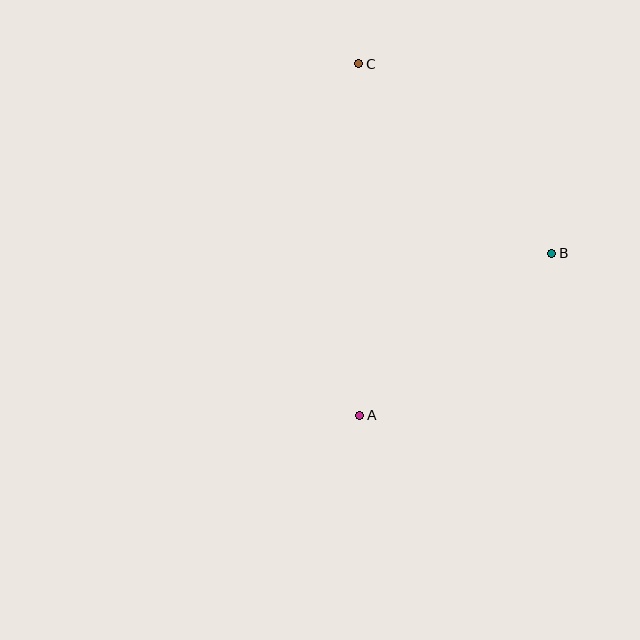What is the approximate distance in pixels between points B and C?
The distance between B and C is approximately 270 pixels.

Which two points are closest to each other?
Points A and B are closest to each other.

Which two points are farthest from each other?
Points A and C are farthest from each other.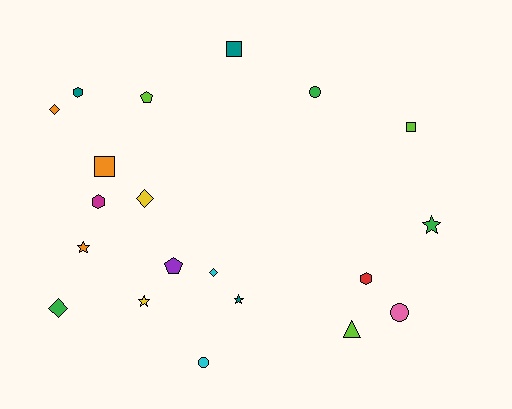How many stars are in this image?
There are 4 stars.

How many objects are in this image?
There are 20 objects.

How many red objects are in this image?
There is 1 red object.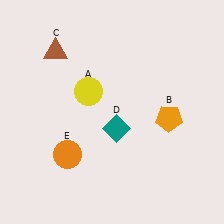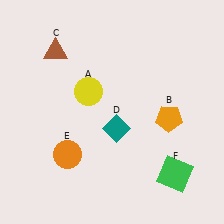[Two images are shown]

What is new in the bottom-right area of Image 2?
A green square (F) was added in the bottom-right area of Image 2.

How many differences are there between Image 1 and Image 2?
There is 1 difference between the two images.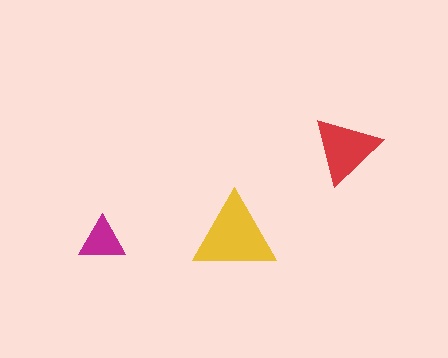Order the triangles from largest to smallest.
the yellow one, the red one, the magenta one.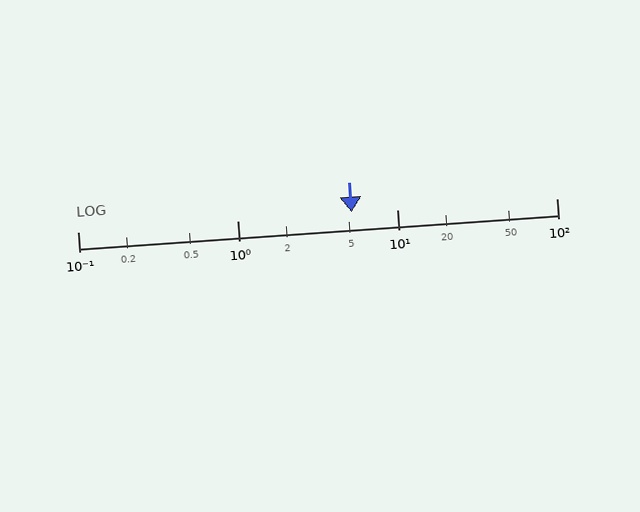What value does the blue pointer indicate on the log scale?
The pointer indicates approximately 5.2.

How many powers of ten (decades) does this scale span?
The scale spans 3 decades, from 0.1 to 100.